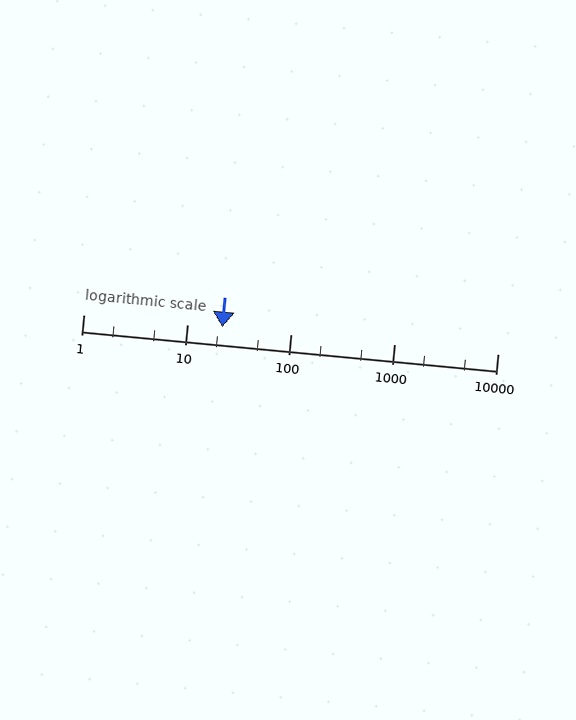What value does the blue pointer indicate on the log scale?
The pointer indicates approximately 22.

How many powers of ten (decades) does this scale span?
The scale spans 4 decades, from 1 to 10000.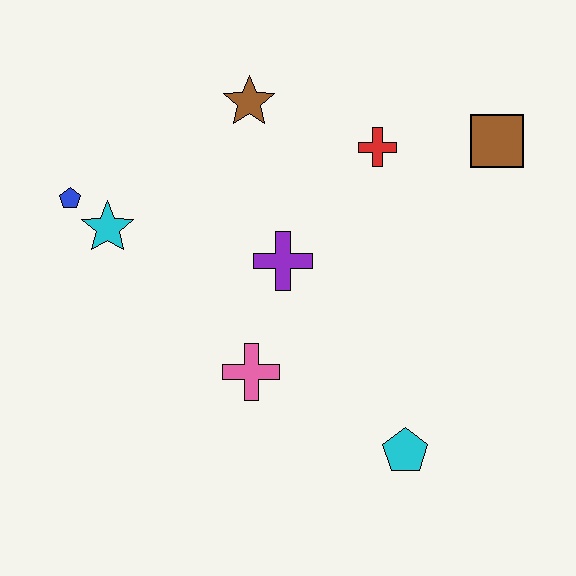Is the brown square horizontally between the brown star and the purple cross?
No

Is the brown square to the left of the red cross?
No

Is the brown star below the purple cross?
No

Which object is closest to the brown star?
The red cross is closest to the brown star.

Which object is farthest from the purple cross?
The brown square is farthest from the purple cross.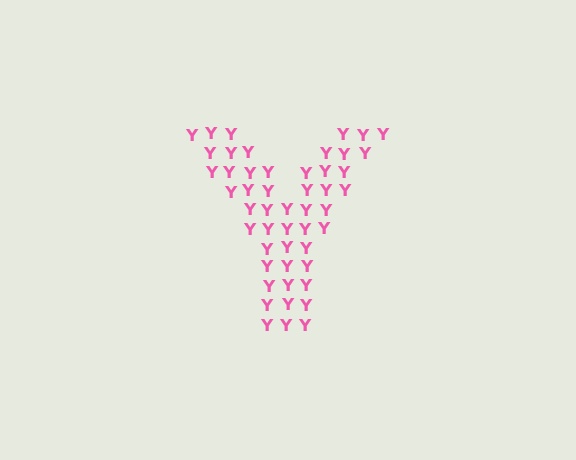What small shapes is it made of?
It is made of small letter Y's.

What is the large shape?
The large shape is the letter Y.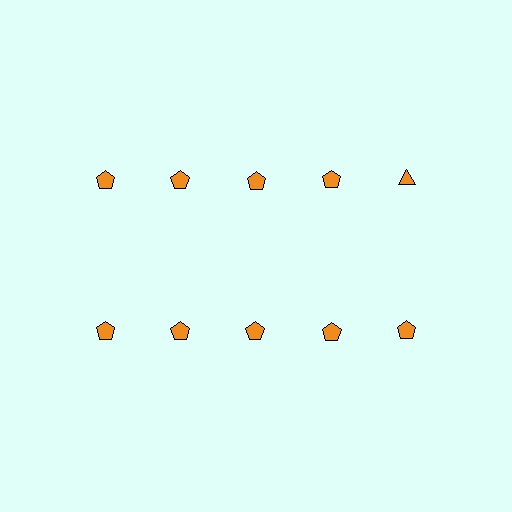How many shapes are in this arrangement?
There are 10 shapes arranged in a grid pattern.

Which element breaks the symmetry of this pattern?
The orange triangle in the top row, rightmost column breaks the symmetry. All other shapes are orange pentagons.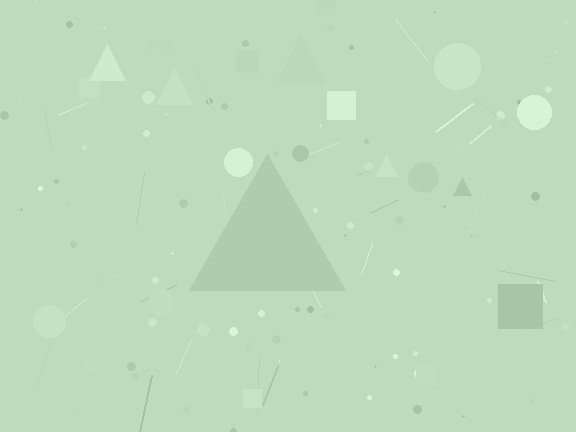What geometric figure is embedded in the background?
A triangle is embedded in the background.